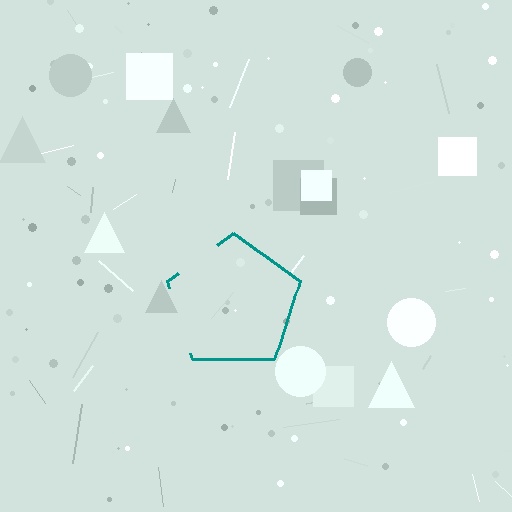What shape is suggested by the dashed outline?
The dashed outline suggests a pentagon.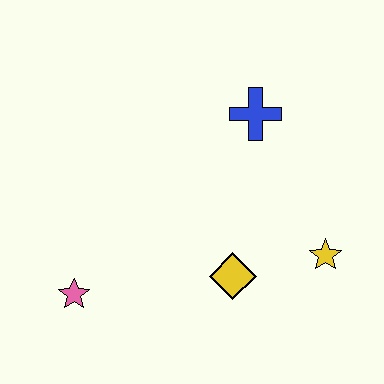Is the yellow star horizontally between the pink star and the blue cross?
No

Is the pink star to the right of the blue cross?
No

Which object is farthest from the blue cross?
The pink star is farthest from the blue cross.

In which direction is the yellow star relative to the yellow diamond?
The yellow star is to the right of the yellow diamond.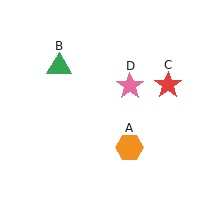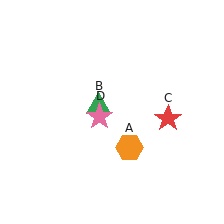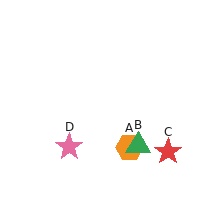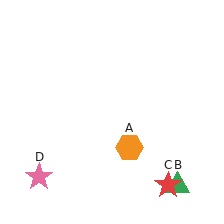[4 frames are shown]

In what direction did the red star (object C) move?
The red star (object C) moved down.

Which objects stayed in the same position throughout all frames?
Orange hexagon (object A) remained stationary.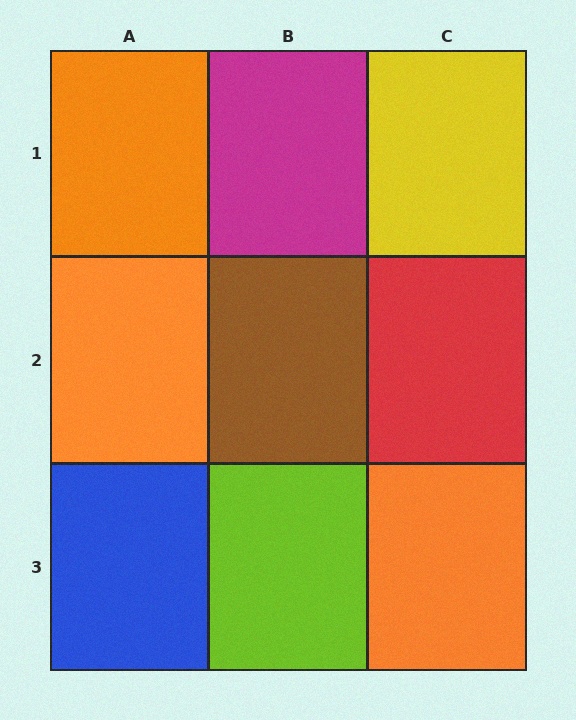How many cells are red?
1 cell is red.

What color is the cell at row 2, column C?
Red.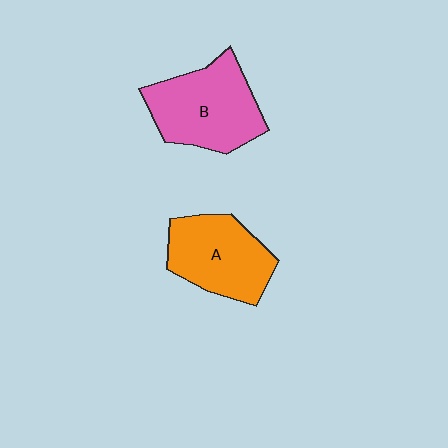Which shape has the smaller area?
Shape A (orange).